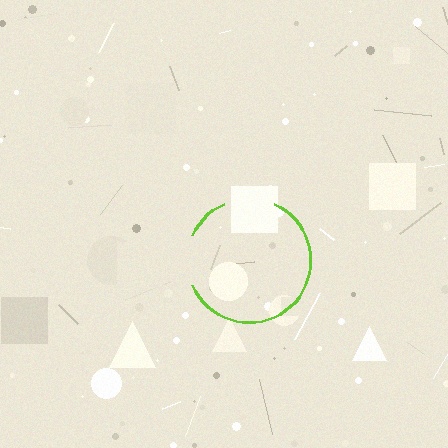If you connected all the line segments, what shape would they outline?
They would outline a circle.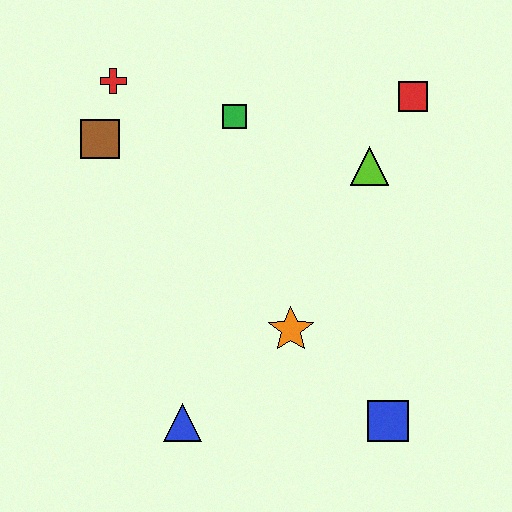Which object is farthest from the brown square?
The blue square is farthest from the brown square.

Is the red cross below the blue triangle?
No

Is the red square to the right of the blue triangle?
Yes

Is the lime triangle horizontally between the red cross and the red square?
Yes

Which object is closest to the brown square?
The red cross is closest to the brown square.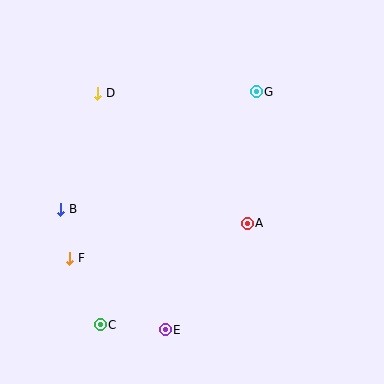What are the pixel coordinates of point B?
Point B is at (61, 209).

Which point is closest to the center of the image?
Point A at (247, 223) is closest to the center.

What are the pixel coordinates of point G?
Point G is at (256, 92).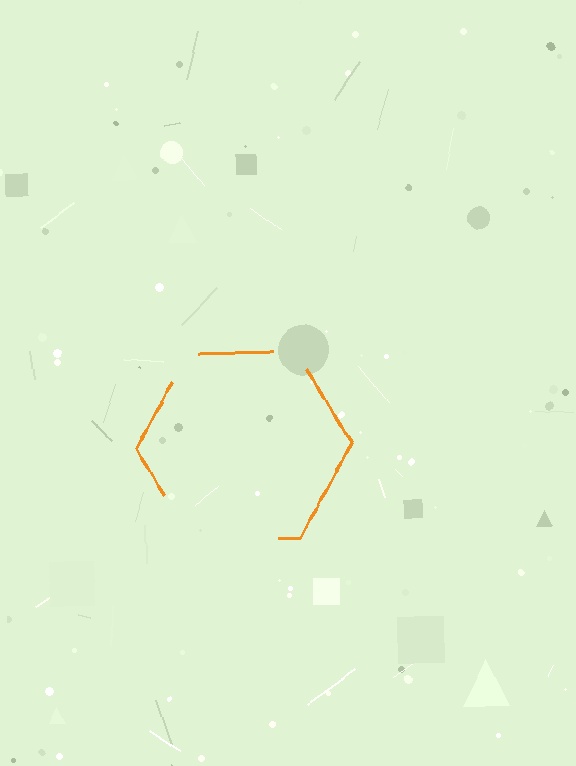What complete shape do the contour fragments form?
The contour fragments form a hexagon.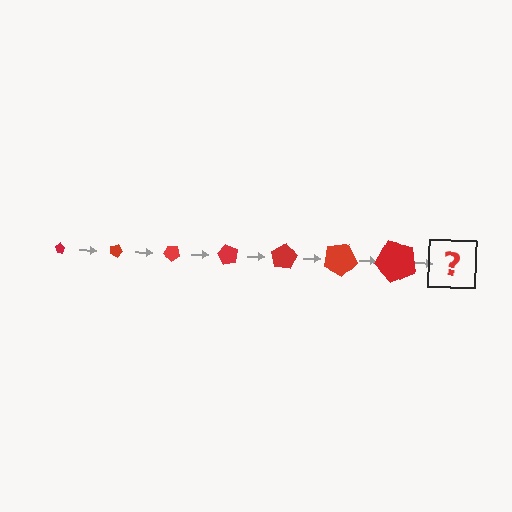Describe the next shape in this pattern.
It should be a pentagon, larger than the previous one and rotated 140 degrees from the start.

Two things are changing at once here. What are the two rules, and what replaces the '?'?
The two rules are that the pentagon grows larger each step and it rotates 20 degrees each step. The '?' should be a pentagon, larger than the previous one and rotated 140 degrees from the start.